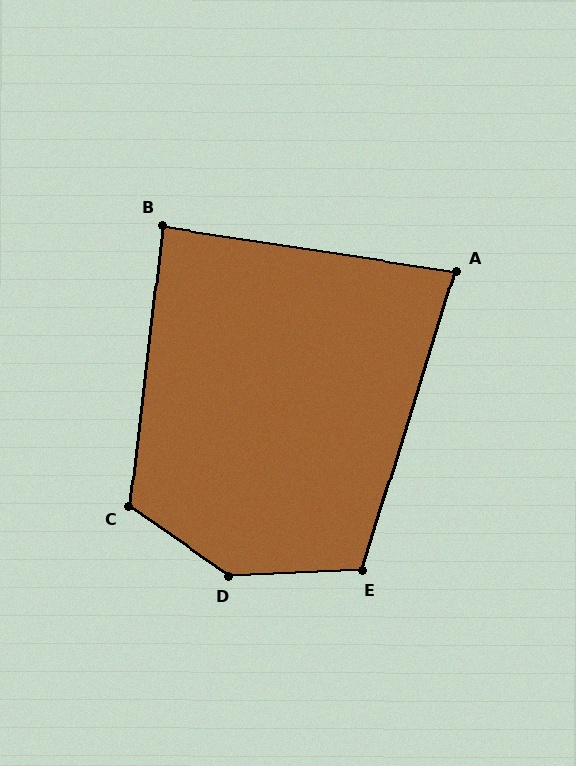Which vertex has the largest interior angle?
D, at approximately 143 degrees.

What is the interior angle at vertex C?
Approximately 118 degrees (obtuse).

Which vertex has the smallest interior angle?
A, at approximately 81 degrees.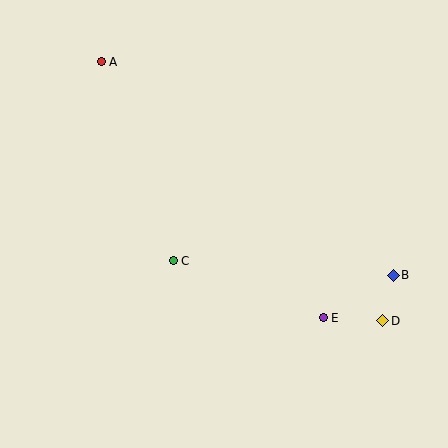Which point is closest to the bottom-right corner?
Point D is closest to the bottom-right corner.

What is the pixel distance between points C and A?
The distance between C and A is 212 pixels.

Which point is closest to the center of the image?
Point C at (173, 261) is closest to the center.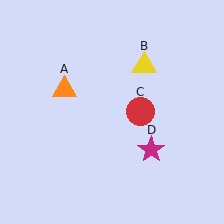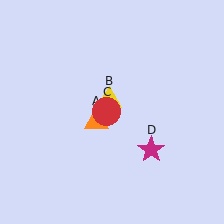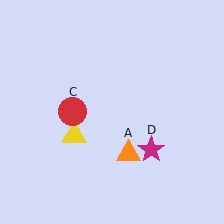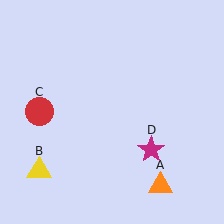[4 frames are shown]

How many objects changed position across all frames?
3 objects changed position: orange triangle (object A), yellow triangle (object B), red circle (object C).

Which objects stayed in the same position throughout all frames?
Magenta star (object D) remained stationary.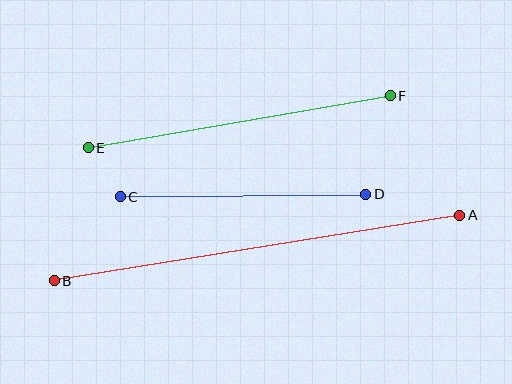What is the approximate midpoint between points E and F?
The midpoint is at approximately (239, 122) pixels.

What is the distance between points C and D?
The distance is approximately 246 pixels.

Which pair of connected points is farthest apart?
Points A and B are farthest apart.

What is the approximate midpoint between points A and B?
The midpoint is at approximately (257, 248) pixels.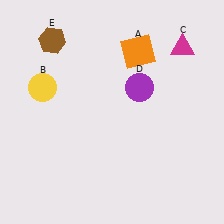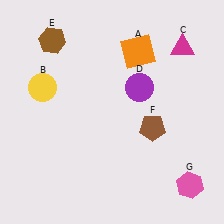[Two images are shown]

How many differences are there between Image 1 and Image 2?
There are 2 differences between the two images.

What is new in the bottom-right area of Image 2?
A pink hexagon (G) was added in the bottom-right area of Image 2.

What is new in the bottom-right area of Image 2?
A brown pentagon (F) was added in the bottom-right area of Image 2.